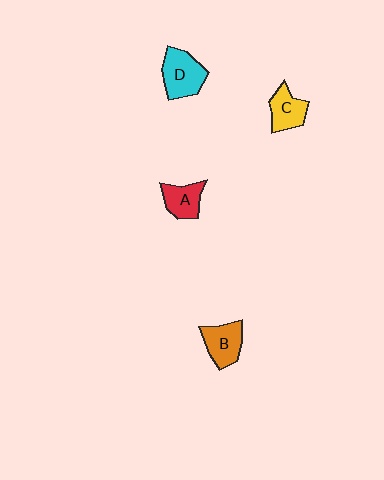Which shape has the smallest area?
Shape A (red).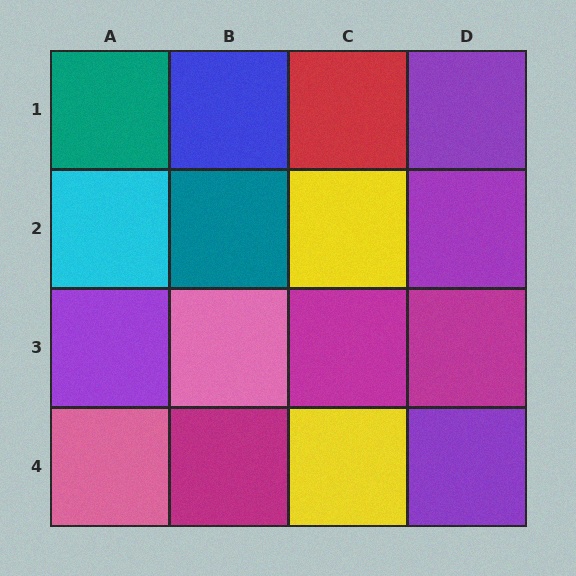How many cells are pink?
2 cells are pink.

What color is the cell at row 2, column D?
Purple.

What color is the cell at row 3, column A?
Purple.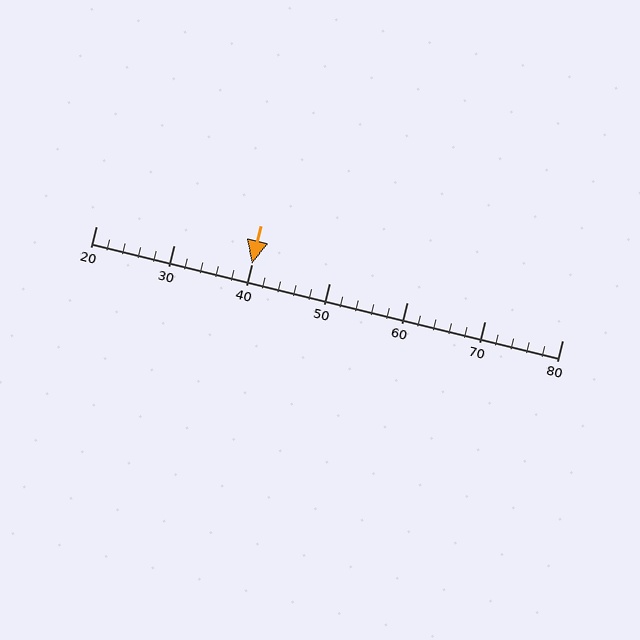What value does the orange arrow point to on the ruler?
The orange arrow points to approximately 40.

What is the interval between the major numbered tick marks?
The major tick marks are spaced 10 units apart.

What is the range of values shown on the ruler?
The ruler shows values from 20 to 80.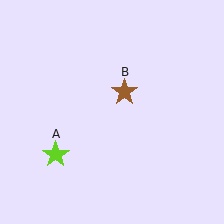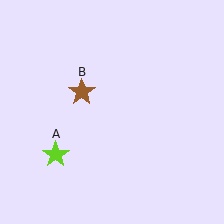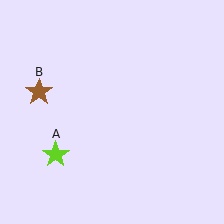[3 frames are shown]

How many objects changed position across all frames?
1 object changed position: brown star (object B).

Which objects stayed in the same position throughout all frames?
Lime star (object A) remained stationary.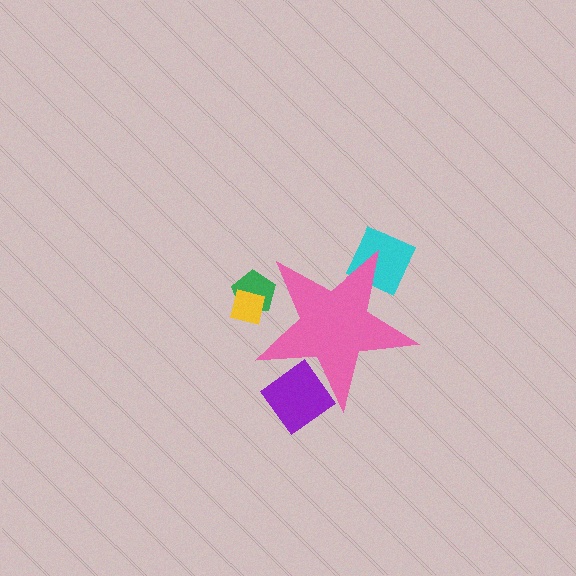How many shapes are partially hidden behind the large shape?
4 shapes are partially hidden.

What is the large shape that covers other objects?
A pink star.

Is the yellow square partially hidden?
Yes, the yellow square is partially hidden behind the pink star.